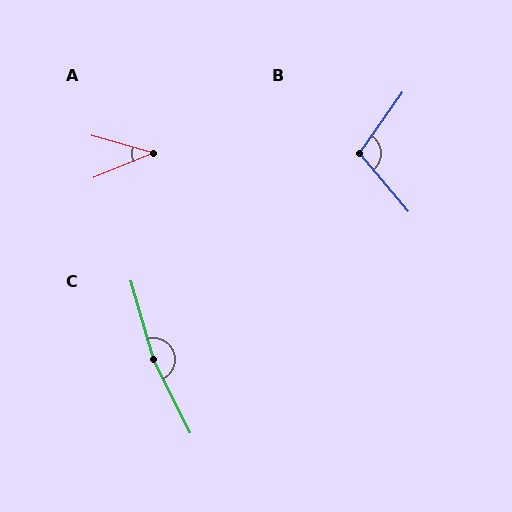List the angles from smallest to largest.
A (39°), B (105°), C (169°).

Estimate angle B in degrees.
Approximately 105 degrees.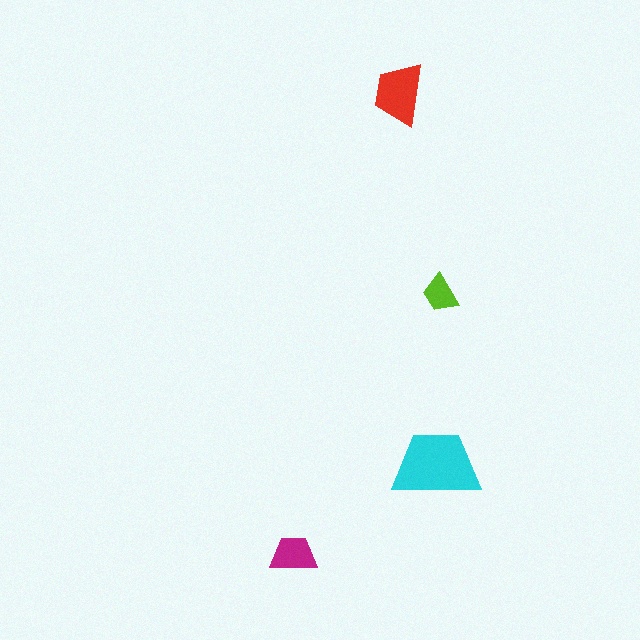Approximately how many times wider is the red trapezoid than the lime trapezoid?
About 1.5 times wider.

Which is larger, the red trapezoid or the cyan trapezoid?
The cyan one.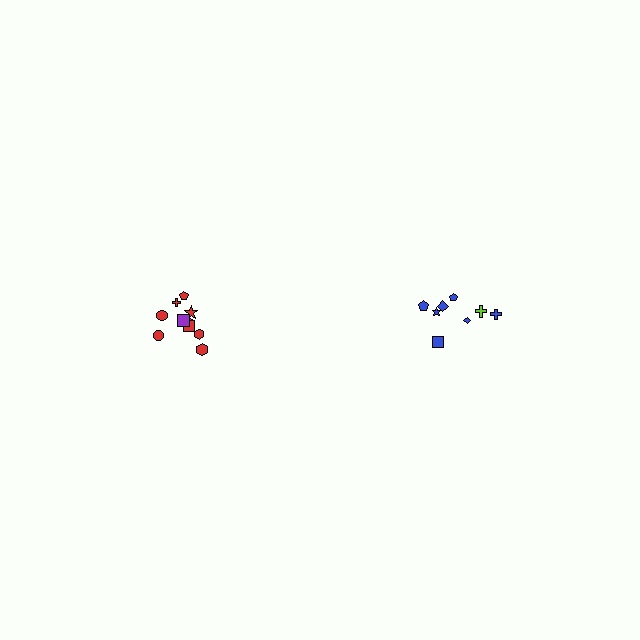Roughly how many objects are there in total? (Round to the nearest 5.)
Roughly 20 objects in total.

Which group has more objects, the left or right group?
The left group.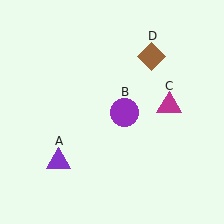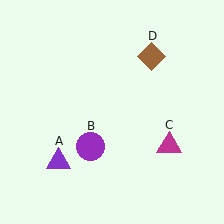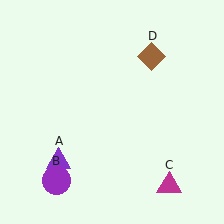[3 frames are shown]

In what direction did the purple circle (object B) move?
The purple circle (object B) moved down and to the left.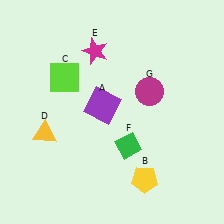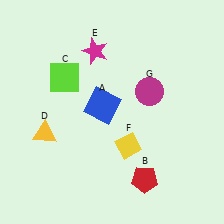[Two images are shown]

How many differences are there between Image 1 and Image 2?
There are 3 differences between the two images.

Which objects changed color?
A changed from purple to blue. B changed from yellow to red. F changed from green to yellow.